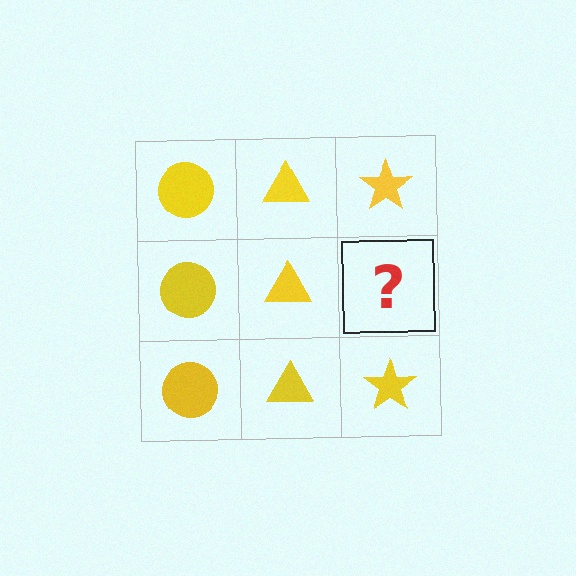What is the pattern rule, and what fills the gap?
The rule is that each column has a consistent shape. The gap should be filled with a yellow star.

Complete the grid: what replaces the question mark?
The question mark should be replaced with a yellow star.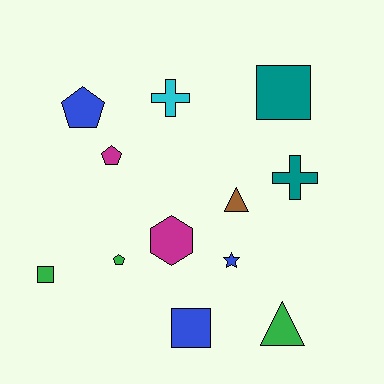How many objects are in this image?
There are 12 objects.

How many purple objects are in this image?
There are no purple objects.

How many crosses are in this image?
There are 2 crosses.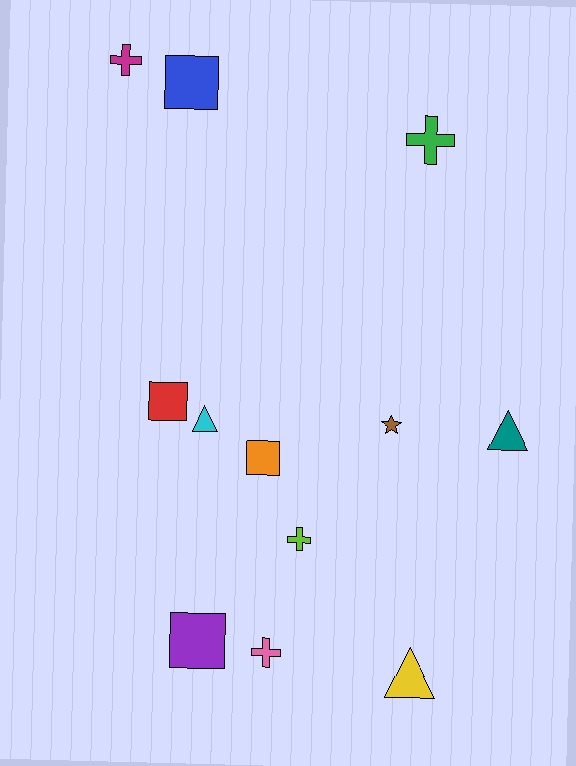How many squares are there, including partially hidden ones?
There are 4 squares.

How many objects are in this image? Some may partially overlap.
There are 12 objects.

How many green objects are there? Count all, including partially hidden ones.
There is 1 green object.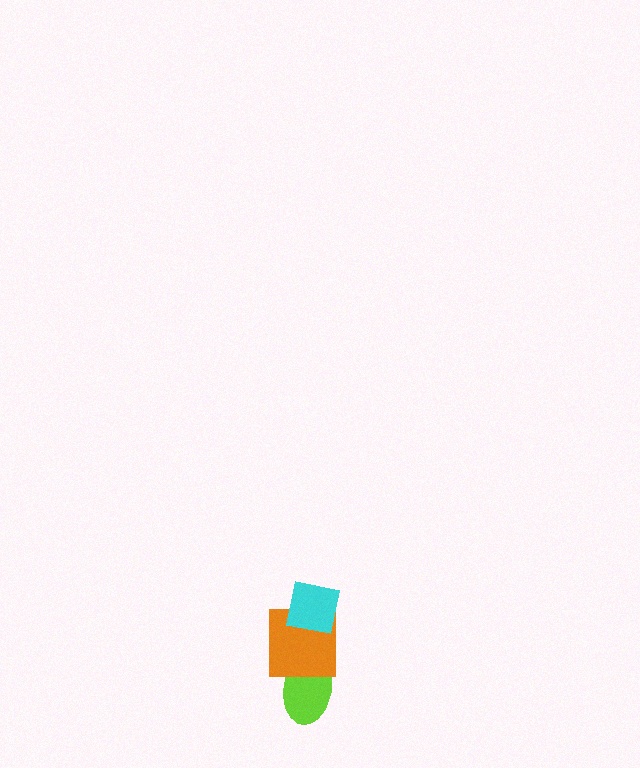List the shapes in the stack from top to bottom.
From top to bottom: the cyan square, the orange square, the lime ellipse.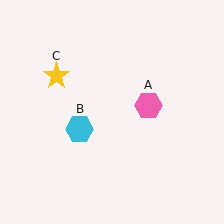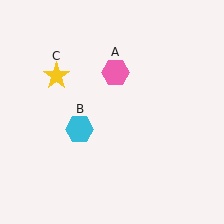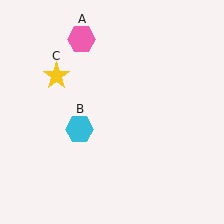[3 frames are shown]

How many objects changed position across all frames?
1 object changed position: pink hexagon (object A).